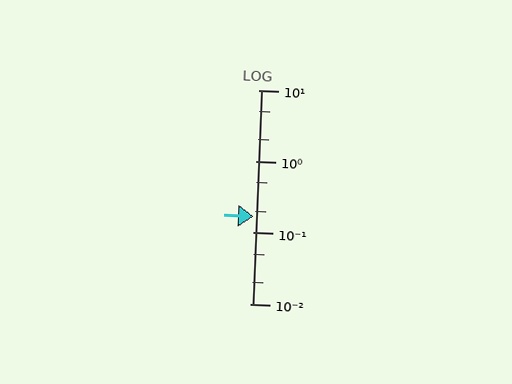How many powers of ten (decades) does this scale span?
The scale spans 3 decades, from 0.01 to 10.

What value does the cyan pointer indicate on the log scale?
The pointer indicates approximately 0.17.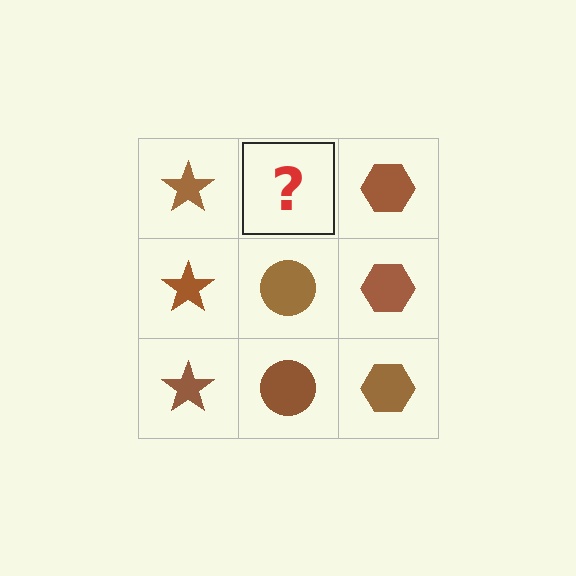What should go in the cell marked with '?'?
The missing cell should contain a brown circle.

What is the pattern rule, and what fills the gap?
The rule is that each column has a consistent shape. The gap should be filled with a brown circle.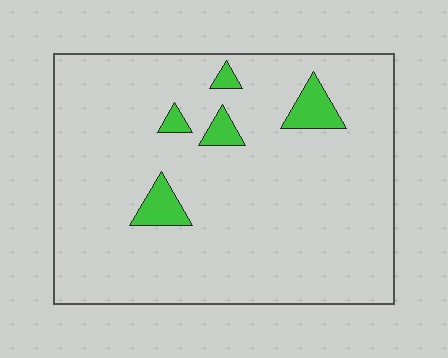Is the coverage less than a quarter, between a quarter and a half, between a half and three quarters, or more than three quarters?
Less than a quarter.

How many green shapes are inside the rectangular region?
5.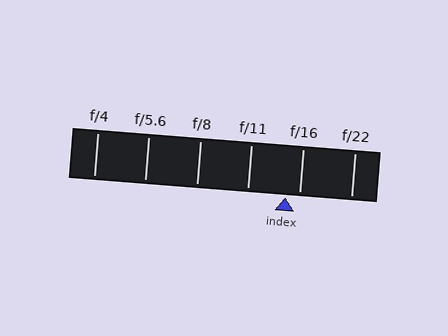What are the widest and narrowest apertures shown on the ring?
The widest aperture shown is f/4 and the narrowest is f/22.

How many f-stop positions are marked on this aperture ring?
There are 6 f-stop positions marked.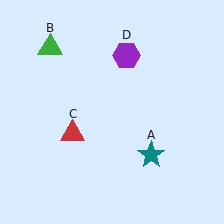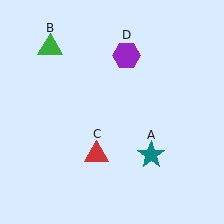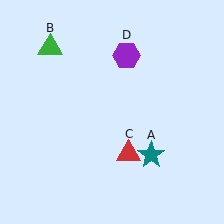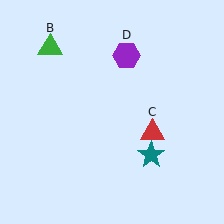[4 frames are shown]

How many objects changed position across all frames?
1 object changed position: red triangle (object C).